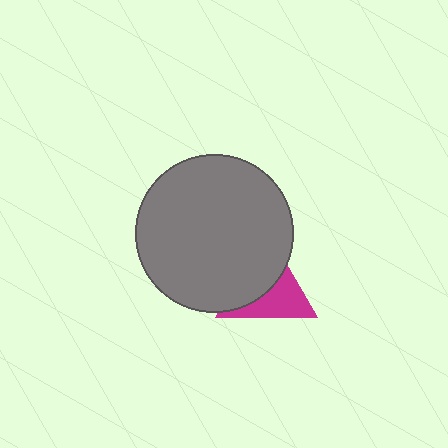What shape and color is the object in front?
The object in front is a gray circle.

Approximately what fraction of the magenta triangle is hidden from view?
Roughly 54% of the magenta triangle is hidden behind the gray circle.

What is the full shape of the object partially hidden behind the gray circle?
The partially hidden object is a magenta triangle.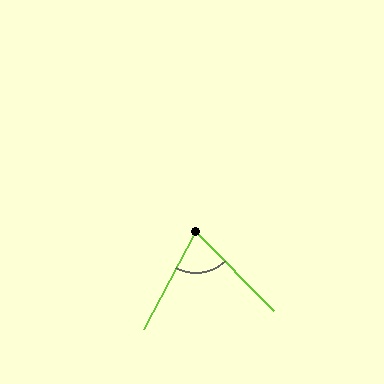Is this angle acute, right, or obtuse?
It is acute.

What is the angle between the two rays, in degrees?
Approximately 73 degrees.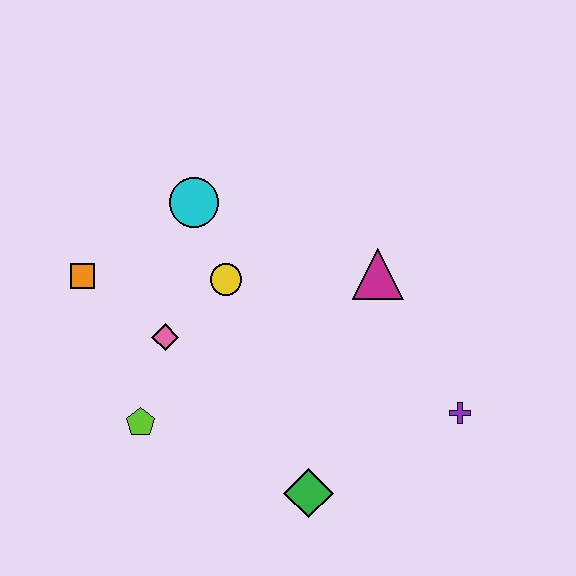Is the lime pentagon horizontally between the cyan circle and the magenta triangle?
No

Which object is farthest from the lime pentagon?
The purple cross is farthest from the lime pentagon.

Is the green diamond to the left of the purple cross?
Yes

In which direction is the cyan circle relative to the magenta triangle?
The cyan circle is to the left of the magenta triangle.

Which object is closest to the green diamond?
The purple cross is closest to the green diamond.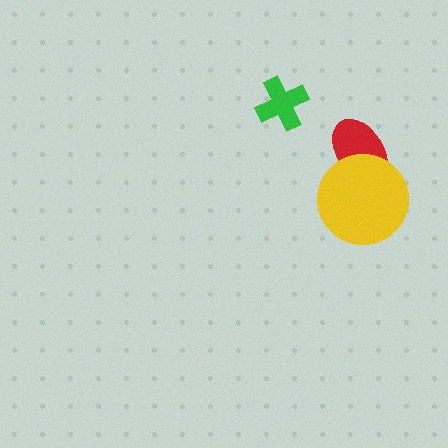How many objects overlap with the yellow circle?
1 object overlaps with the yellow circle.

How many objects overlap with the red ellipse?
1 object overlaps with the red ellipse.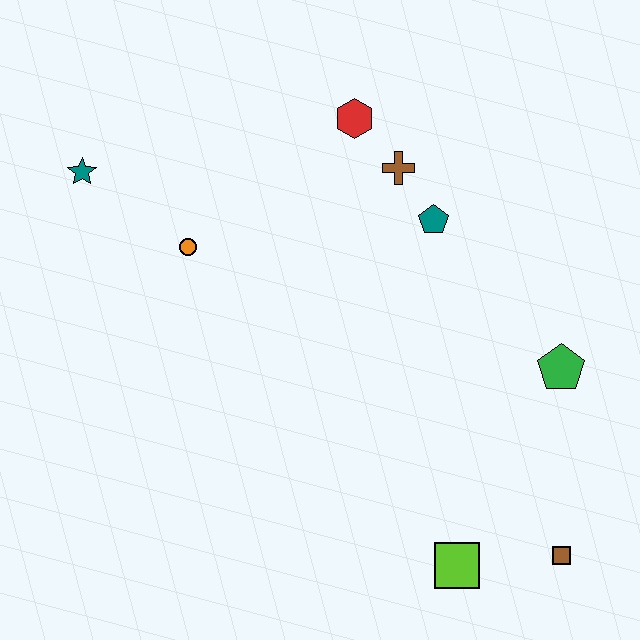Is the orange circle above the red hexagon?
No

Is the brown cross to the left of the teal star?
No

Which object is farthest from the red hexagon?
The brown square is farthest from the red hexagon.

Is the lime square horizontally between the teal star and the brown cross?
No